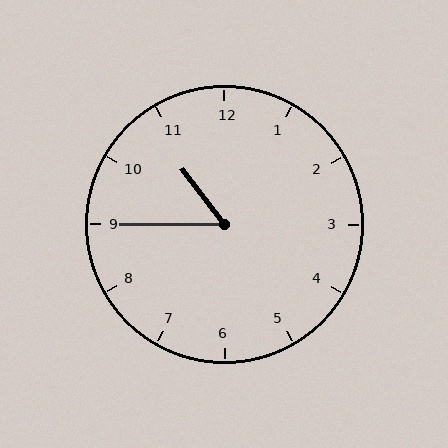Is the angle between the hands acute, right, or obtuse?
It is acute.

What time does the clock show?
10:45.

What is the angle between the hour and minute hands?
Approximately 52 degrees.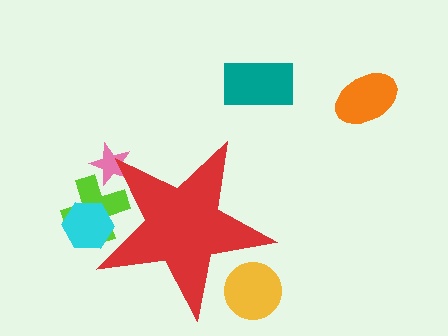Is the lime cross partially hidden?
Yes, the lime cross is partially hidden behind the red star.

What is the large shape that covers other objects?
A red star.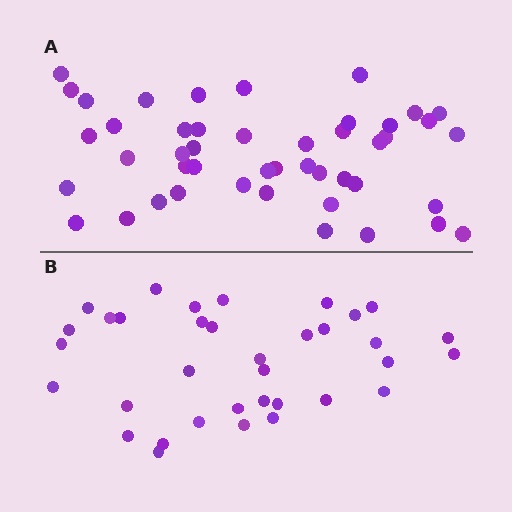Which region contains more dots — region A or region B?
Region A (the top region) has more dots.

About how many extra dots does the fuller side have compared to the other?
Region A has roughly 12 or so more dots than region B.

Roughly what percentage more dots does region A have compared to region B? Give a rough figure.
About 30% more.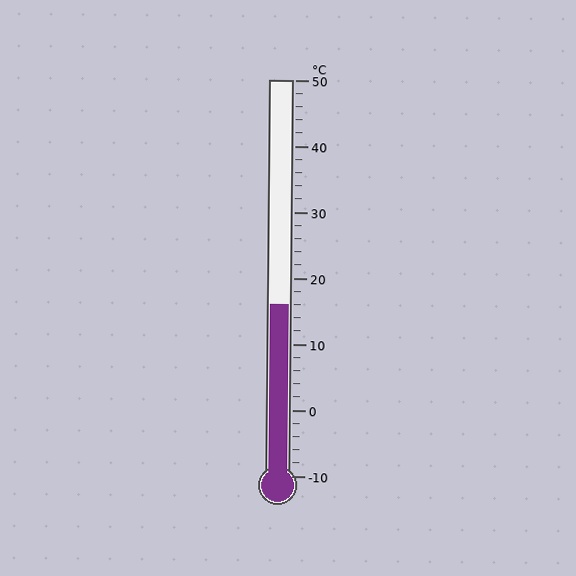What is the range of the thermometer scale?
The thermometer scale ranges from -10°C to 50°C.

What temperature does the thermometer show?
The thermometer shows approximately 16°C.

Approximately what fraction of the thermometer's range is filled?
The thermometer is filled to approximately 45% of its range.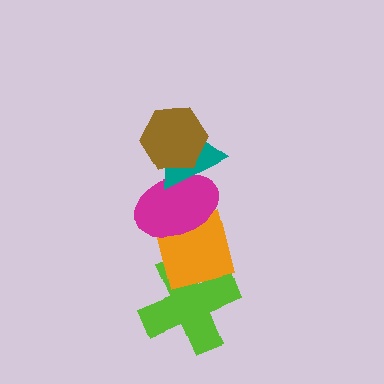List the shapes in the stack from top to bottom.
From top to bottom: the brown hexagon, the teal triangle, the magenta ellipse, the orange square, the lime cross.